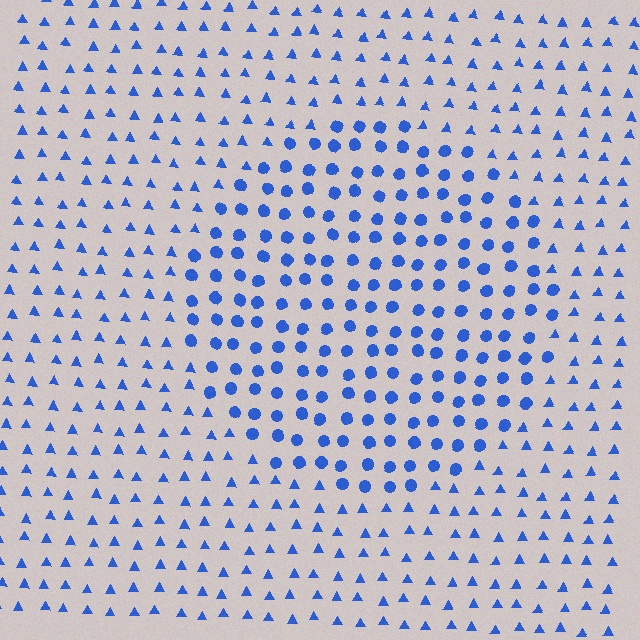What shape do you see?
I see a circle.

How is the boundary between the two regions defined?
The boundary is defined by a change in element shape: circles inside vs. triangles outside. All elements share the same color and spacing.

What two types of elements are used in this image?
The image uses circles inside the circle region and triangles outside it.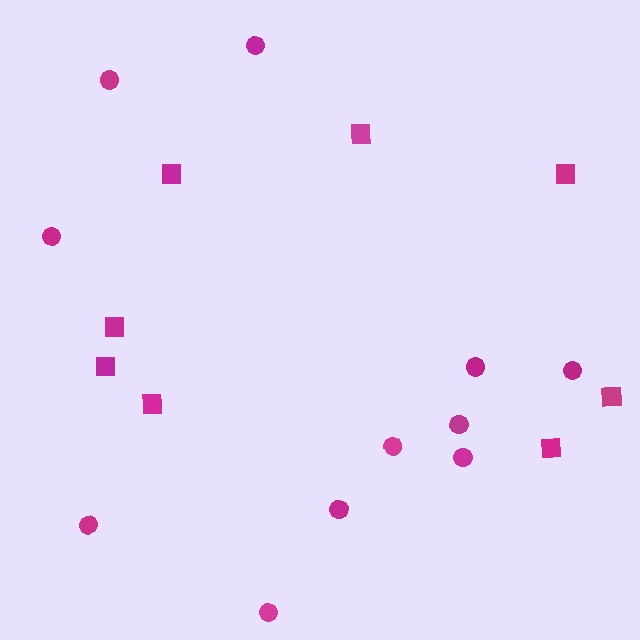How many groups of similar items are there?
There are 2 groups: one group of circles (11) and one group of squares (8).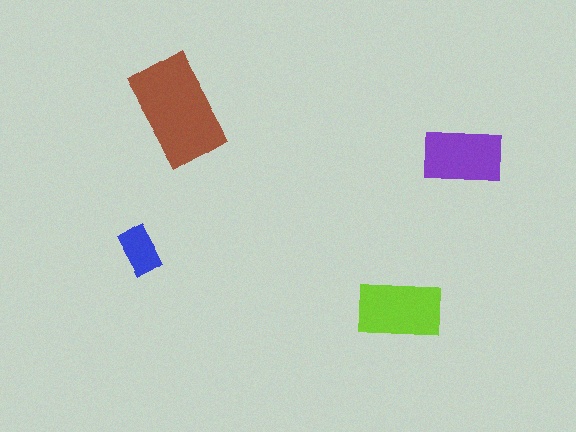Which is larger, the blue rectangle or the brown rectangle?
The brown one.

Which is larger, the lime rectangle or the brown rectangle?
The brown one.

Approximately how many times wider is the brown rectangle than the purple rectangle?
About 1.5 times wider.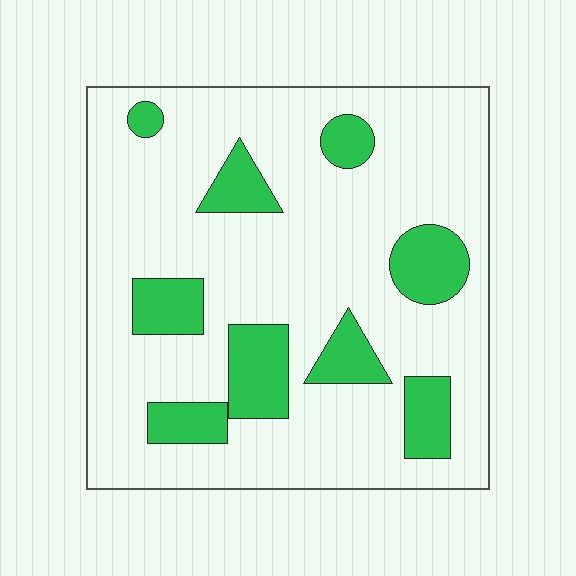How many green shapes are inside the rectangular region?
9.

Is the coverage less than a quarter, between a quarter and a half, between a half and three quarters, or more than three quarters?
Less than a quarter.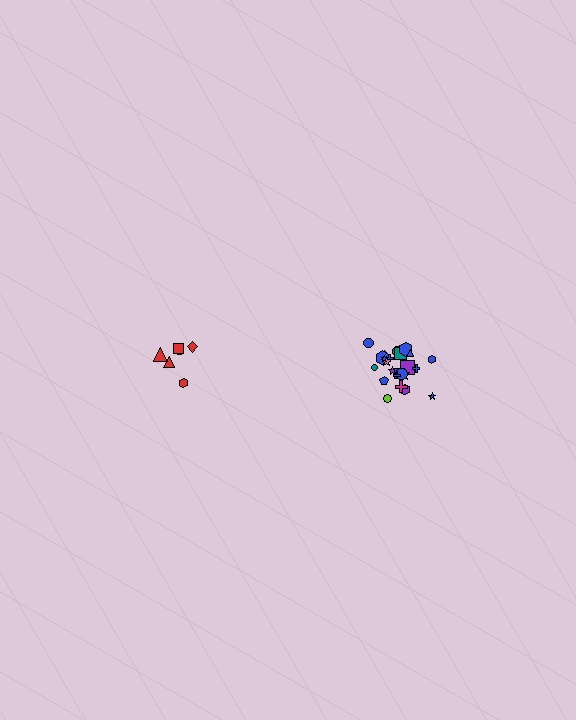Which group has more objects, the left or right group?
The right group.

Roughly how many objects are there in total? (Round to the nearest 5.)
Roughly 30 objects in total.